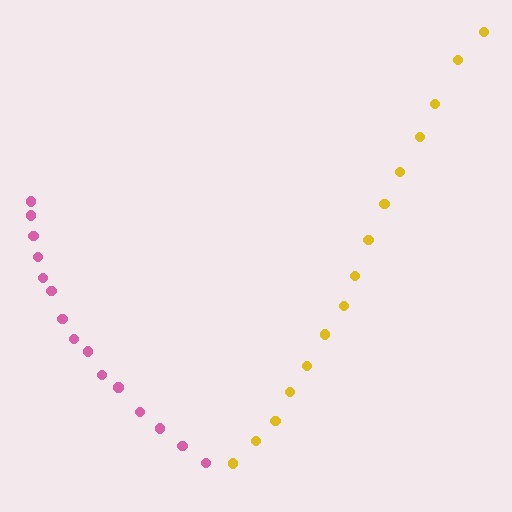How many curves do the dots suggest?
There are 2 distinct paths.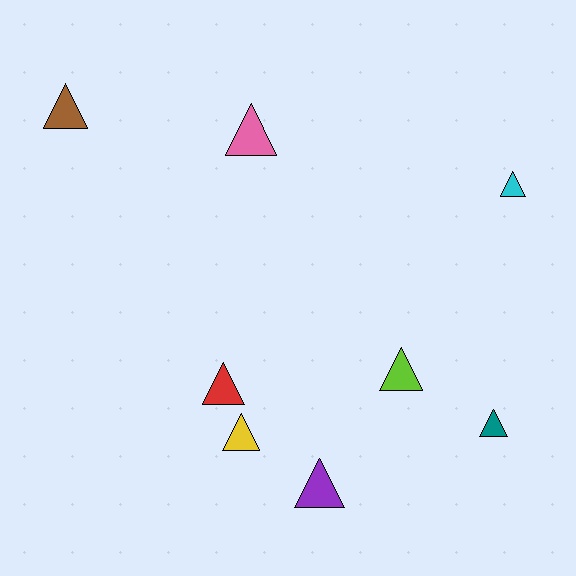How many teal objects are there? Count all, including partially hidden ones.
There is 1 teal object.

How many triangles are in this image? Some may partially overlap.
There are 8 triangles.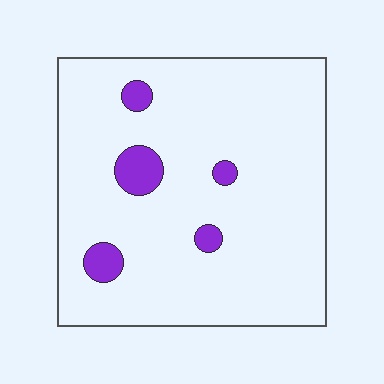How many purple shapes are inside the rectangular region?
5.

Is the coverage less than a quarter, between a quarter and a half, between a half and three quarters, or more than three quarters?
Less than a quarter.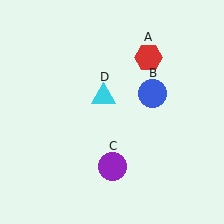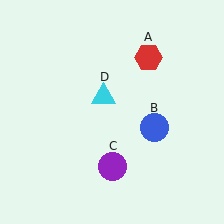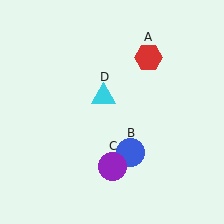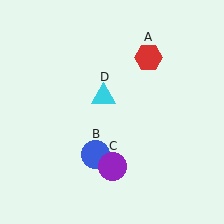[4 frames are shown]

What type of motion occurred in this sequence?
The blue circle (object B) rotated clockwise around the center of the scene.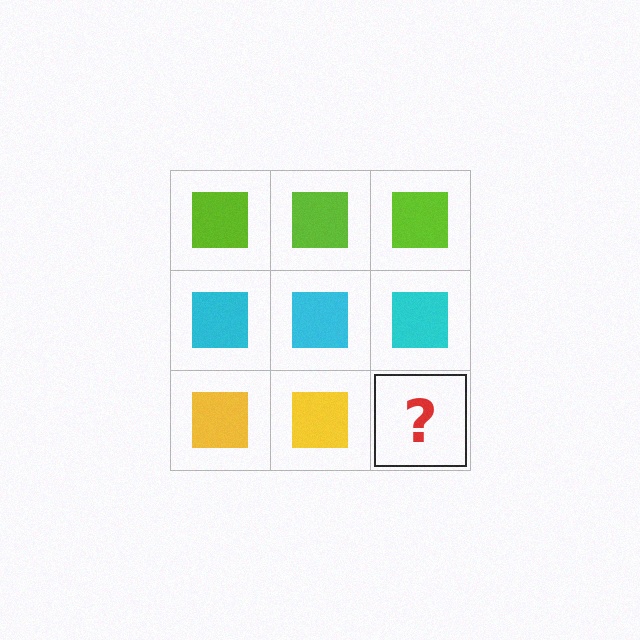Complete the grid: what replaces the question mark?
The question mark should be replaced with a yellow square.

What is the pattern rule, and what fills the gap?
The rule is that each row has a consistent color. The gap should be filled with a yellow square.